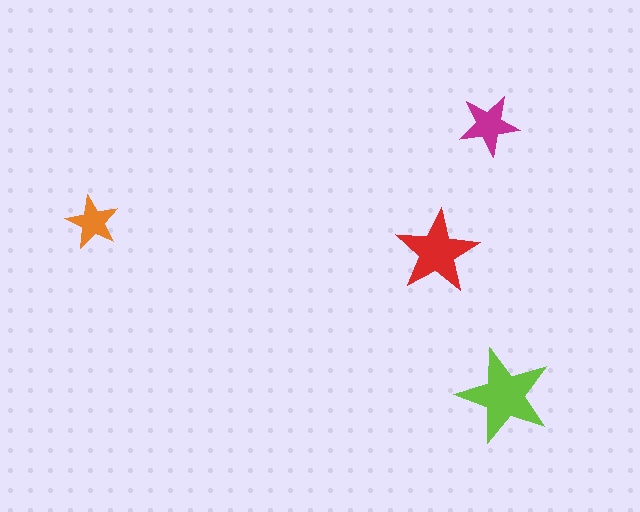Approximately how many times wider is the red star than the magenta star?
About 1.5 times wider.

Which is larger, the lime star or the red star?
The lime one.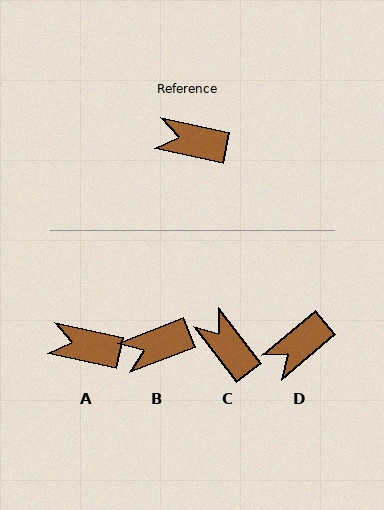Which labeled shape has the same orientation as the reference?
A.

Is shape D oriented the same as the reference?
No, it is off by about 52 degrees.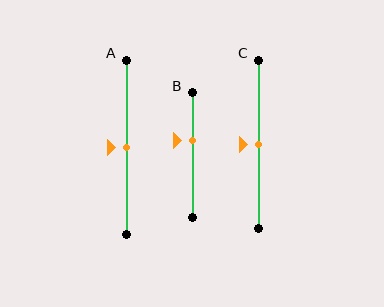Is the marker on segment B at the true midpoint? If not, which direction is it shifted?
No, the marker on segment B is shifted upward by about 12% of the segment length.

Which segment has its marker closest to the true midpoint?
Segment A has its marker closest to the true midpoint.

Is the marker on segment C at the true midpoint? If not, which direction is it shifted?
Yes, the marker on segment C is at the true midpoint.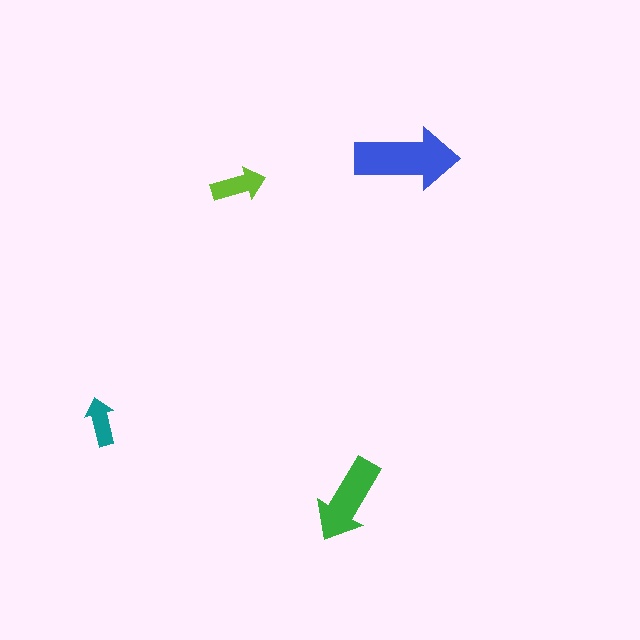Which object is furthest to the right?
The blue arrow is rightmost.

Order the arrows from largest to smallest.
the blue one, the green one, the lime one, the teal one.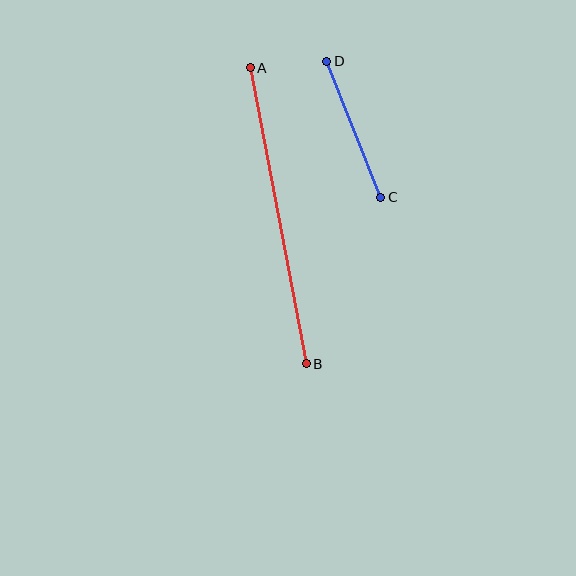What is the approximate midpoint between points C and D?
The midpoint is at approximately (354, 129) pixels.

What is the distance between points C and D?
The distance is approximately 146 pixels.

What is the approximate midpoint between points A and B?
The midpoint is at approximately (278, 216) pixels.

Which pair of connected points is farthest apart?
Points A and B are farthest apart.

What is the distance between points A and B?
The distance is approximately 301 pixels.